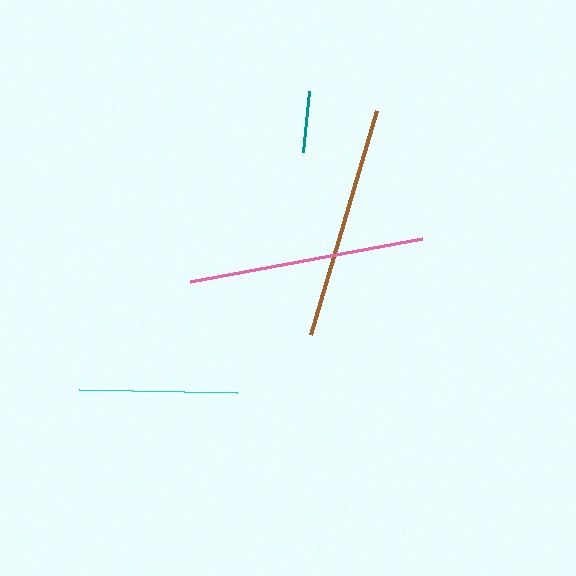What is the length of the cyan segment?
The cyan segment is approximately 158 pixels long.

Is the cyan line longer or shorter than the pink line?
The pink line is longer than the cyan line.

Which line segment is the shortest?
The teal line is the shortest at approximately 61 pixels.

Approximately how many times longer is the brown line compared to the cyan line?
The brown line is approximately 1.5 times the length of the cyan line.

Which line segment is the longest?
The pink line is the longest at approximately 235 pixels.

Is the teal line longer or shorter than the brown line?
The brown line is longer than the teal line.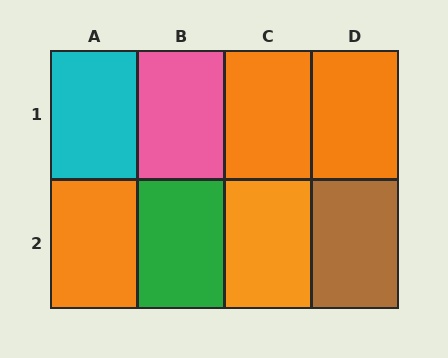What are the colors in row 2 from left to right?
Orange, green, orange, brown.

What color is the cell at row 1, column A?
Cyan.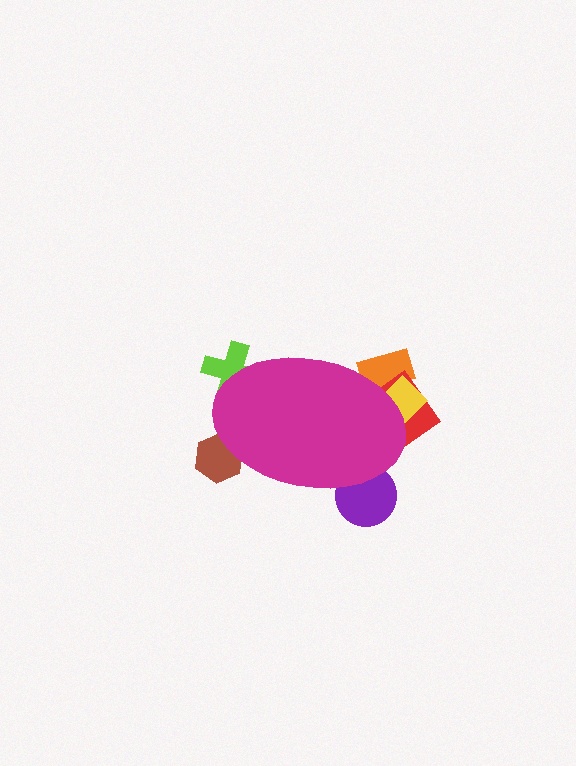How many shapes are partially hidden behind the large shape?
6 shapes are partially hidden.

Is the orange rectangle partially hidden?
Yes, the orange rectangle is partially hidden behind the magenta ellipse.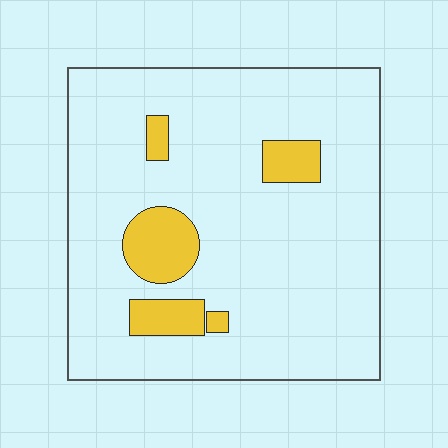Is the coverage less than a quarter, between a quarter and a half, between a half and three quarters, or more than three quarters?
Less than a quarter.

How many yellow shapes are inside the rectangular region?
5.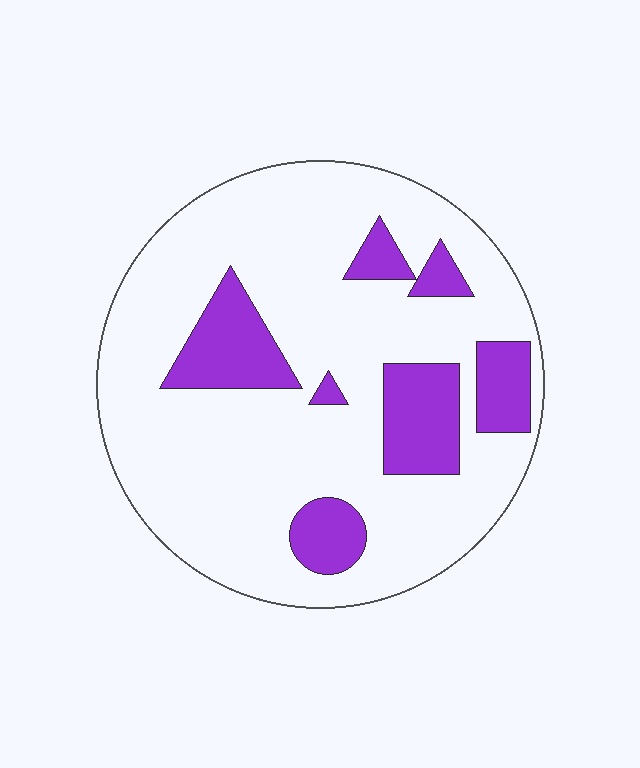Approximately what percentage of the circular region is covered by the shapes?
Approximately 20%.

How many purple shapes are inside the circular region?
7.